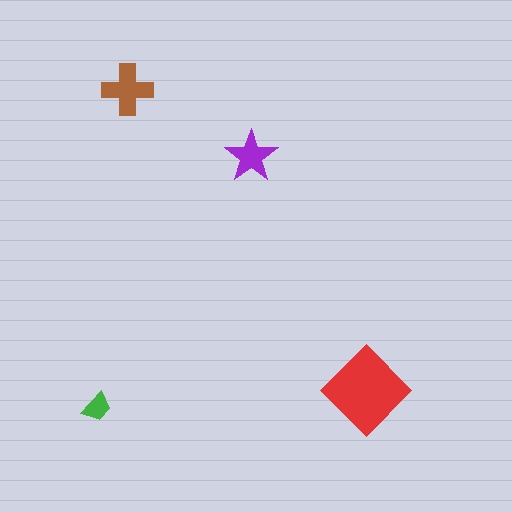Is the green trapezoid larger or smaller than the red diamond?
Smaller.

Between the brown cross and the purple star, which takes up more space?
The brown cross.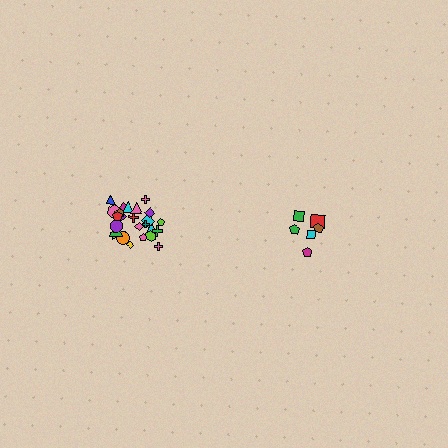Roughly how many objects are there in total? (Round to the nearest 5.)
Roughly 30 objects in total.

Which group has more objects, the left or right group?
The left group.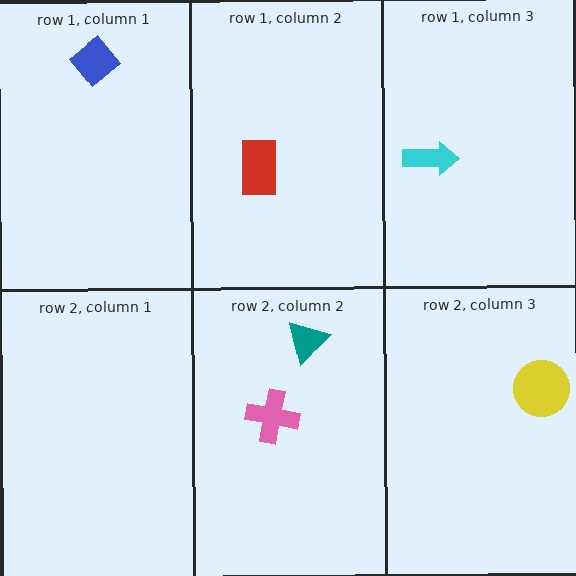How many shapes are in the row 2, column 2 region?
2.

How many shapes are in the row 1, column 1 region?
1.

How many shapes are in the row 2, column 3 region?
1.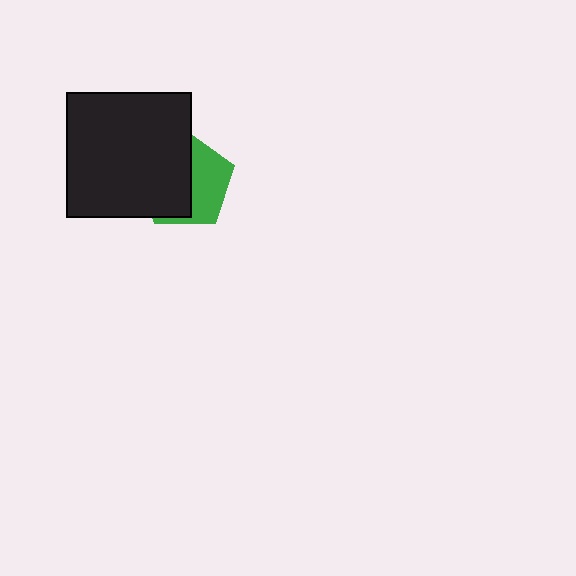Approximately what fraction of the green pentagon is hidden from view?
Roughly 56% of the green pentagon is hidden behind the black square.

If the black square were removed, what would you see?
You would see the complete green pentagon.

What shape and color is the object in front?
The object in front is a black square.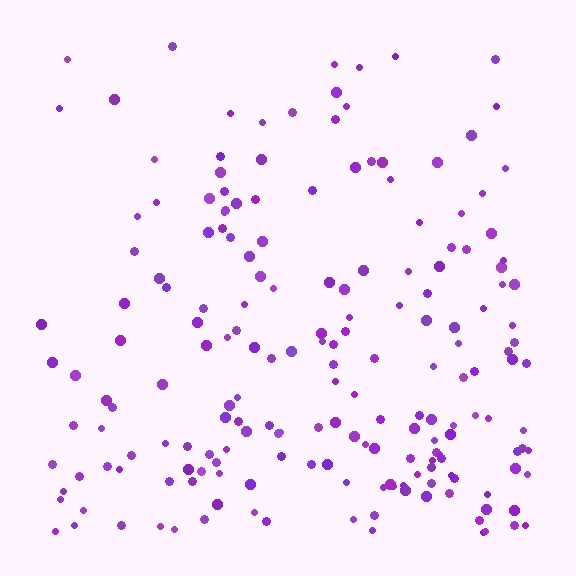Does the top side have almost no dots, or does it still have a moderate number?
Still a moderate number, just noticeably fewer than the bottom.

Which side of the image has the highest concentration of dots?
The bottom.